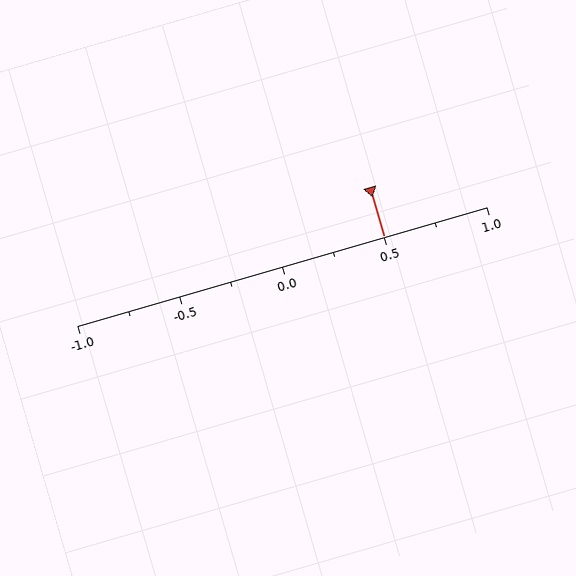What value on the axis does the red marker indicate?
The marker indicates approximately 0.5.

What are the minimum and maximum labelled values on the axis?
The axis runs from -1.0 to 1.0.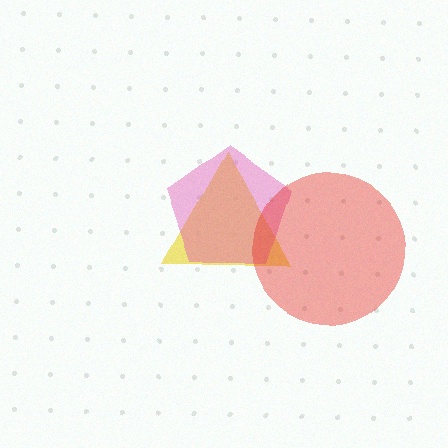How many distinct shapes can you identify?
There are 3 distinct shapes: a yellow triangle, a pink pentagon, a red circle.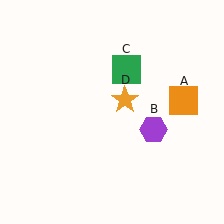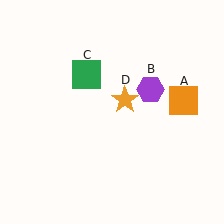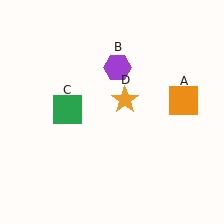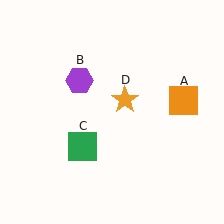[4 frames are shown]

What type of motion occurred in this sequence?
The purple hexagon (object B), green square (object C) rotated counterclockwise around the center of the scene.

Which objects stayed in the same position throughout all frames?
Orange square (object A) and orange star (object D) remained stationary.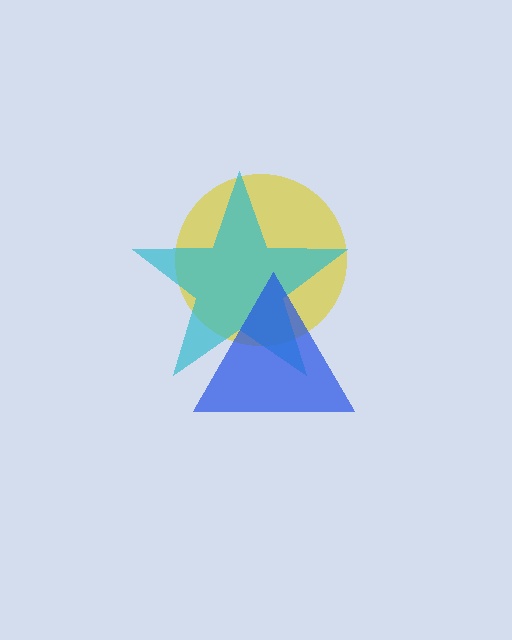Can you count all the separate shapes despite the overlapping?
Yes, there are 3 separate shapes.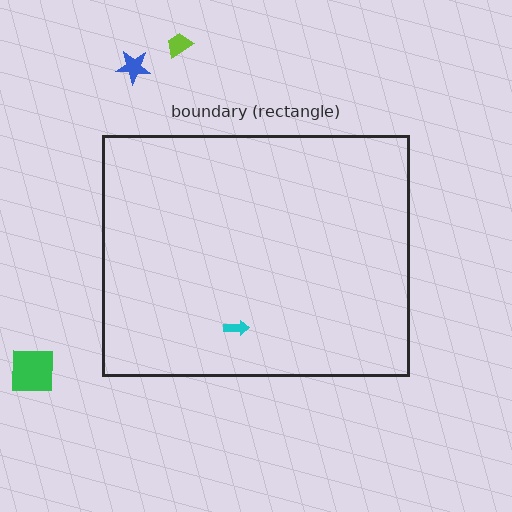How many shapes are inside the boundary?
1 inside, 3 outside.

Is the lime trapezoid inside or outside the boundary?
Outside.